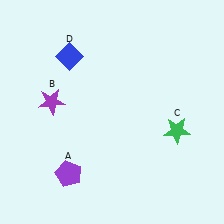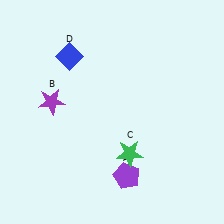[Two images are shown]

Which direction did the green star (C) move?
The green star (C) moved left.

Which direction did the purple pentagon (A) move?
The purple pentagon (A) moved right.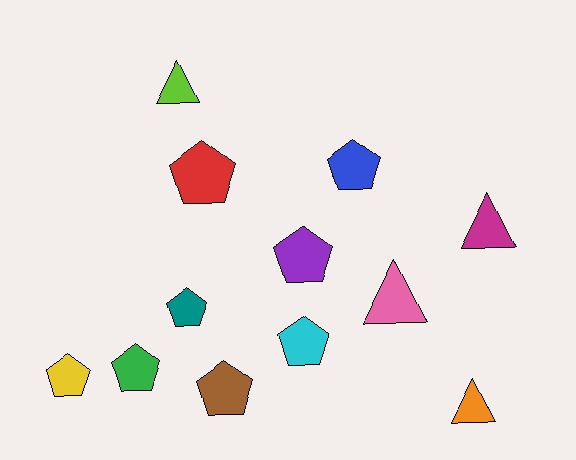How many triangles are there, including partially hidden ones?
There are 4 triangles.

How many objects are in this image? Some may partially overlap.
There are 12 objects.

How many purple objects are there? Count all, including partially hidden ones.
There is 1 purple object.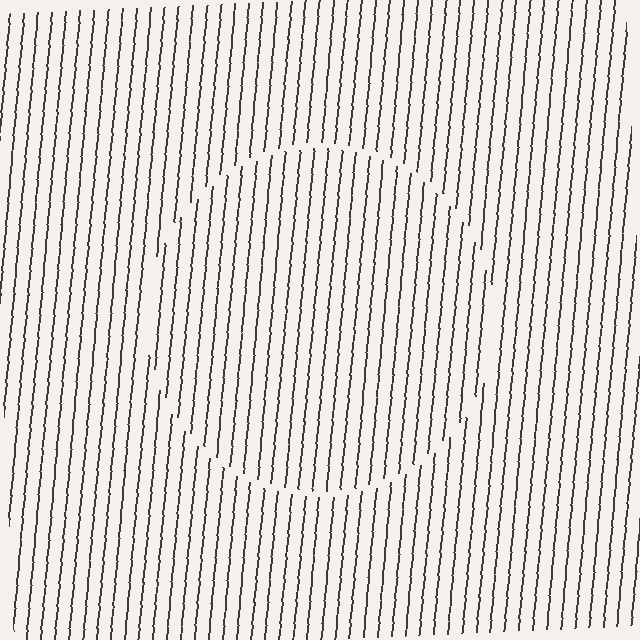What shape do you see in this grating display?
An illusory circle. The interior of the shape contains the same grating, shifted by half a period — the contour is defined by the phase discontinuity where line-ends from the inner and outer gratings abut.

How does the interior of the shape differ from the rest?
The interior of the shape contains the same grating, shifted by half a period — the contour is defined by the phase discontinuity where line-ends from the inner and outer gratings abut.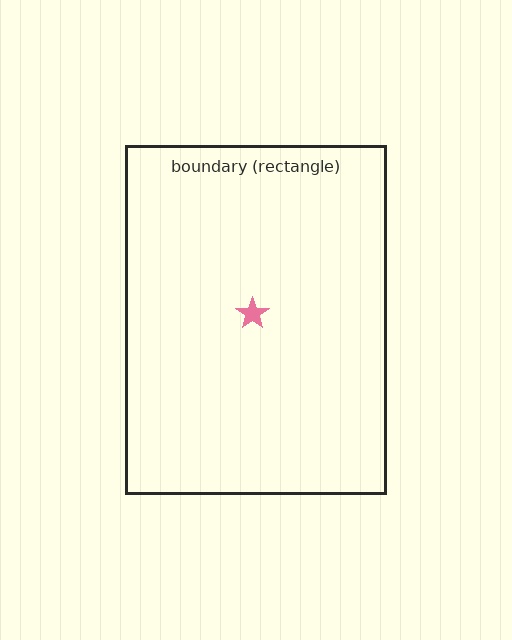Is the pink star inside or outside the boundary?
Inside.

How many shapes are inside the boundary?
1 inside, 0 outside.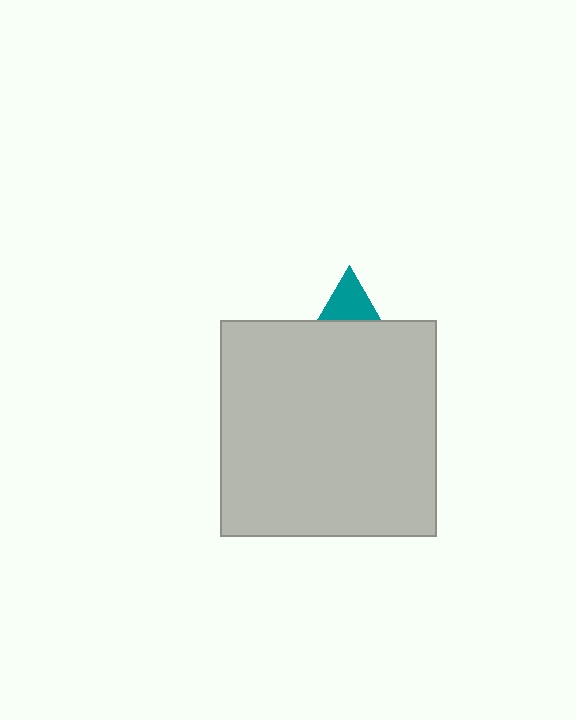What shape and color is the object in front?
The object in front is a light gray square.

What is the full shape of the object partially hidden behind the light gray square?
The partially hidden object is a teal triangle.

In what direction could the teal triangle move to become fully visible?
The teal triangle could move up. That would shift it out from behind the light gray square entirely.